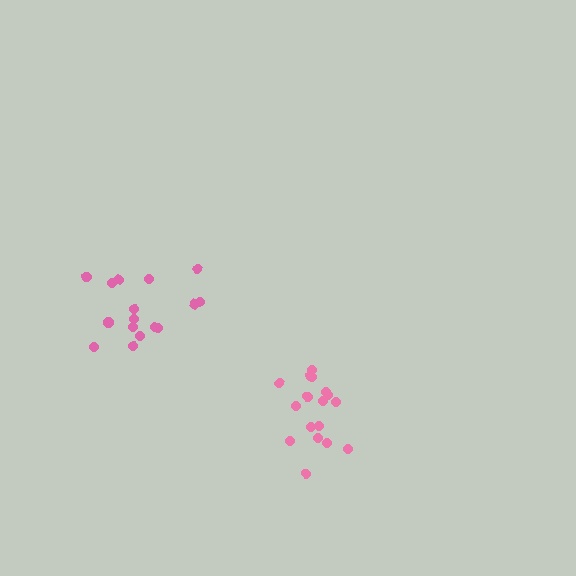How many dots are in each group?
Group 1: 17 dots, Group 2: 16 dots (33 total).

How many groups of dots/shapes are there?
There are 2 groups.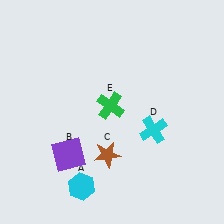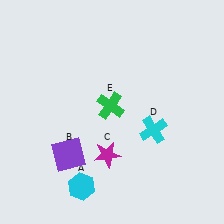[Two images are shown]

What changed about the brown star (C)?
In Image 1, C is brown. In Image 2, it changed to magenta.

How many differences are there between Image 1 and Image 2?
There is 1 difference between the two images.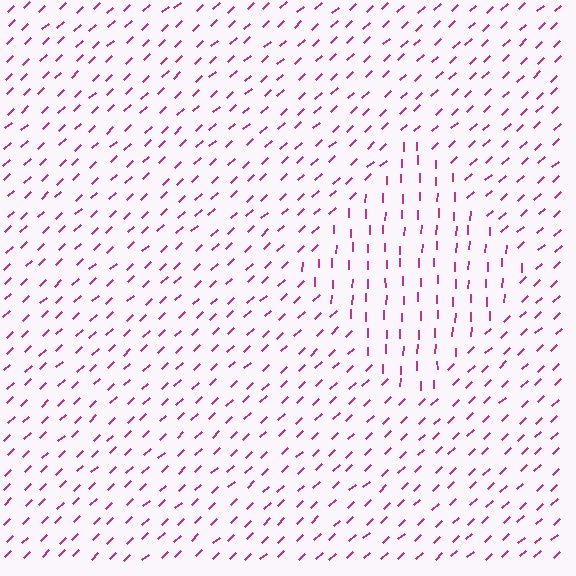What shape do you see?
I see a diamond.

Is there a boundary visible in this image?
Yes, there is a texture boundary formed by a change in line orientation.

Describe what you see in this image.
The image is filled with small magenta line segments. A diamond region in the image has lines oriented differently from the surrounding lines, creating a visible texture boundary.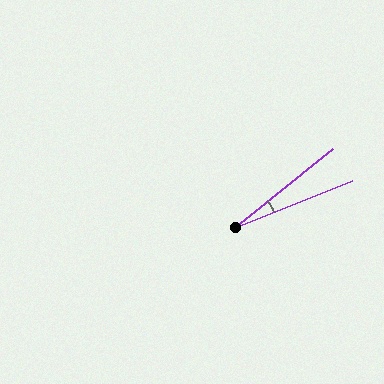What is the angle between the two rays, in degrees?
Approximately 17 degrees.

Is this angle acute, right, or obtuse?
It is acute.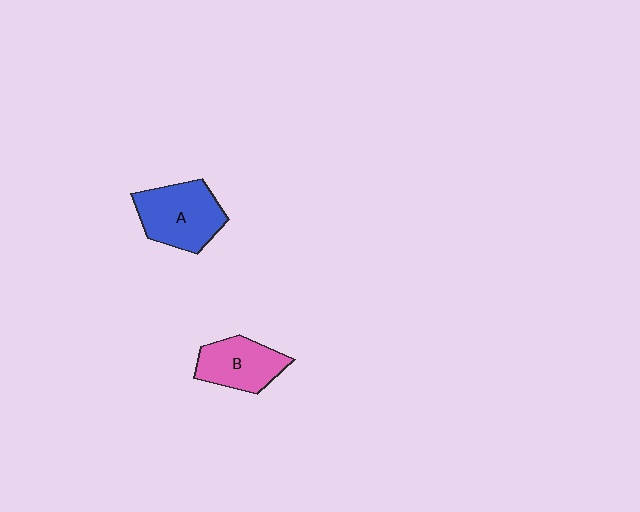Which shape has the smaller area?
Shape B (pink).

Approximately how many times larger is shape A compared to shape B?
Approximately 1.3 times.